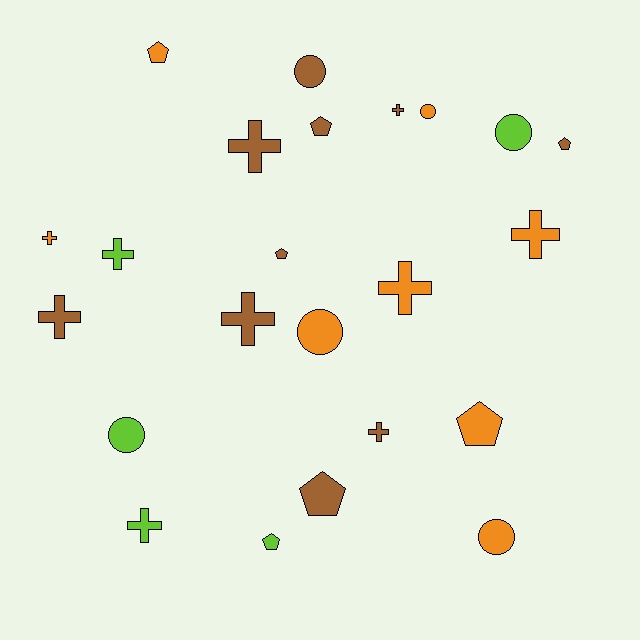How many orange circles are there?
There are 3 orange circles.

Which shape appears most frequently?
Cross, with 10 objects.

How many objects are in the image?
There are 23 objects.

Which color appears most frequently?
Brown, with 10 objects.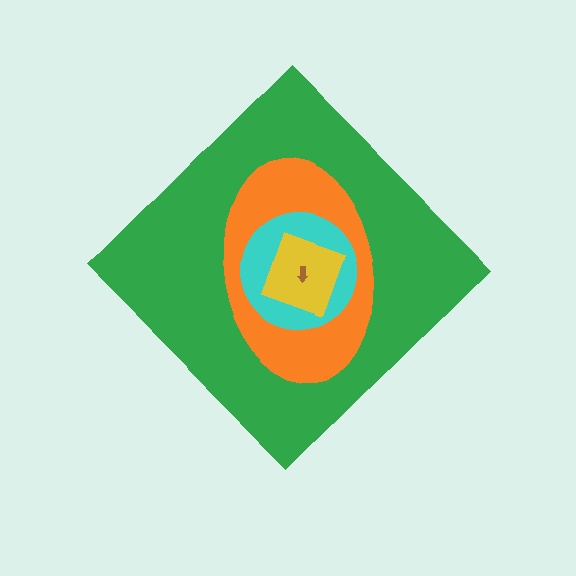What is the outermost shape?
The green diamond.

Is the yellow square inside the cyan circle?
Yes.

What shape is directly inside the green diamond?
The orange ellipse.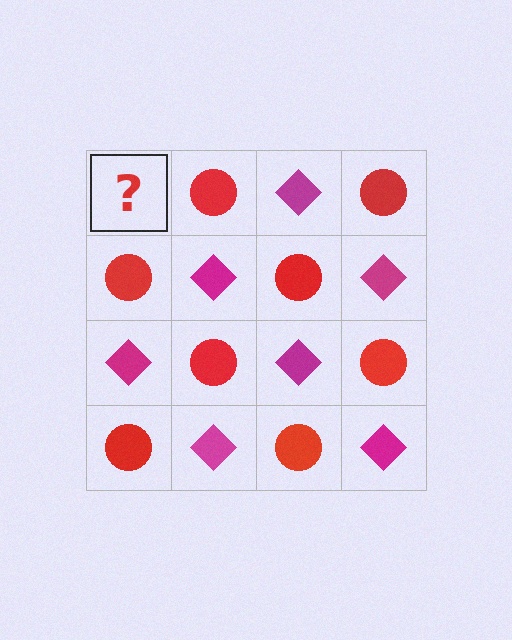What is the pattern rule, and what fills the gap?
The rule is that it alternates magenta diamond and red circle in a checkerboard pattern. The gap should be filled with a magenta diamond.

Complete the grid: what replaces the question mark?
The question mark should be replaced with a magenta diamond.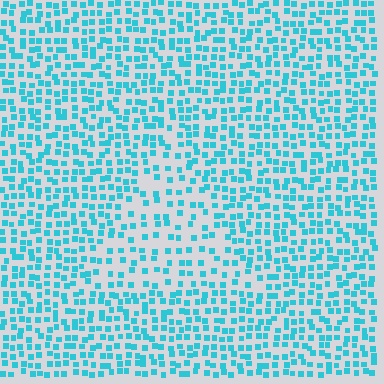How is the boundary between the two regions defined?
The boundary is defined by a change in element density (approximately 1.7x ratio). All elements are the same color, size, and shape.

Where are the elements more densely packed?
The elements are more densely packed outside the triangle boundary.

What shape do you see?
I see a triangle.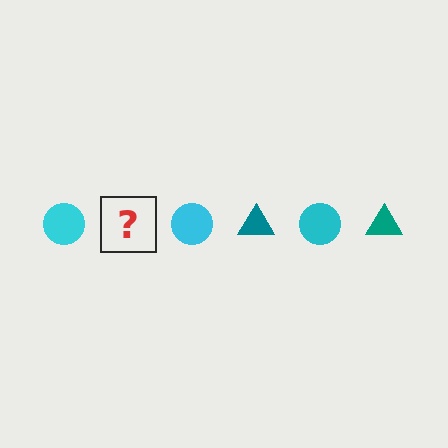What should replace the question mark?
The question mark should be replaced with a teal triangle.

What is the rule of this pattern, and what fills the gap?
The rule is that the pattern alternates between cyan circle and teal triangle. The gap should be filled with a teal triangle.